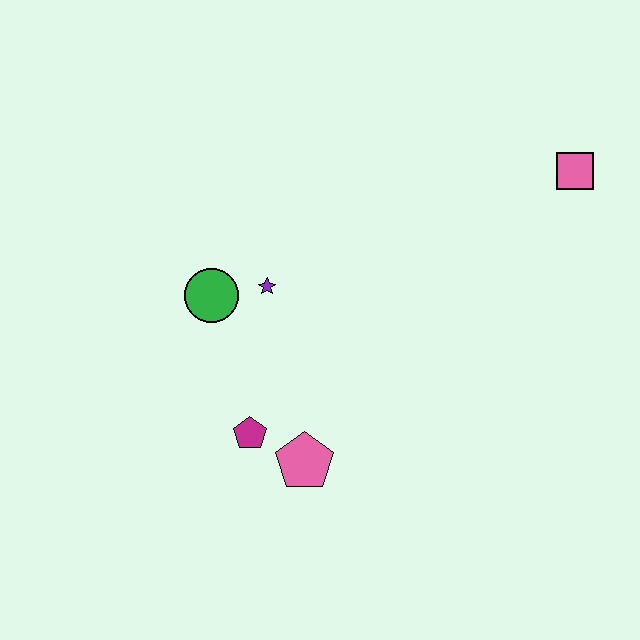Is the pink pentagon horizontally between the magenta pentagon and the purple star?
No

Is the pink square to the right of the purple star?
Yes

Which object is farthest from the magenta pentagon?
The pink square is farthest from the magenta pentagon.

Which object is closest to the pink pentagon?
The magenta pentagon is closest to the pink pentagon.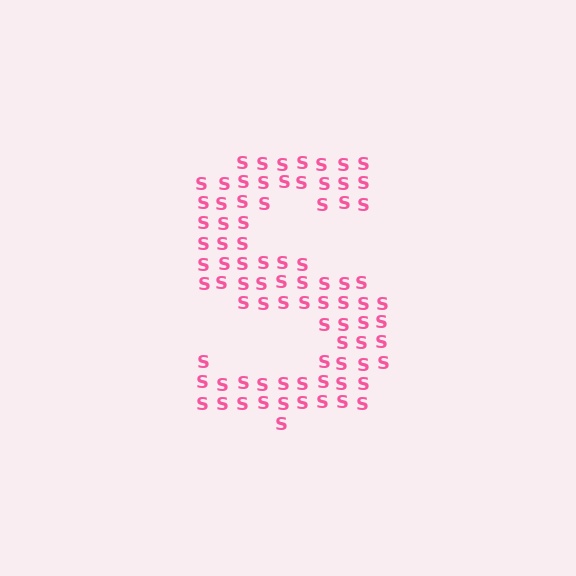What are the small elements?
The small elements are letter S's.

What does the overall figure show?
The overall figure shows the letter S.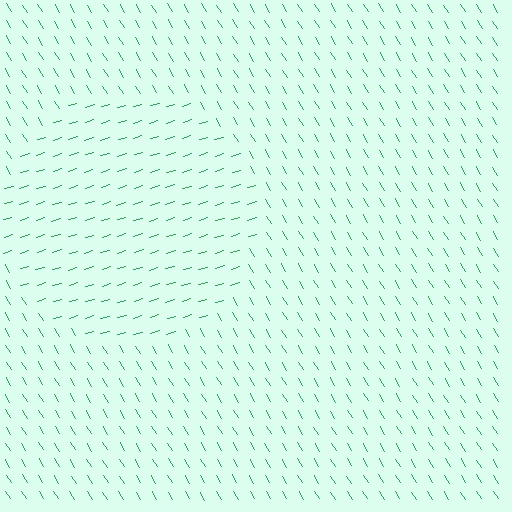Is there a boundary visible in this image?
Yes, there is a texture boundary formed by a change in line orientation.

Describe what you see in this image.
The image is filled with small green line segments. A circle region in the image has lines oriented differently from the surrounding lines, creating a visible texture boundary.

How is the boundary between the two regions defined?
The boundary is defined purely by a change in line orientation (approximately 76 degrees difference). All lines are the same color and thickness.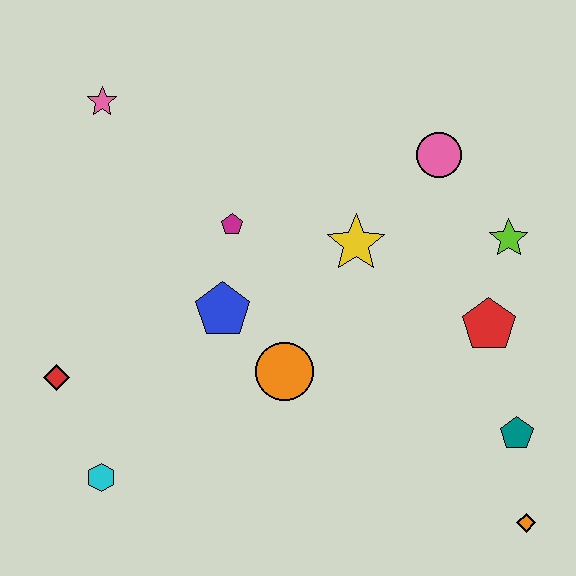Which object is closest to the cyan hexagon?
The red diamond is closest to the cyan hexagon.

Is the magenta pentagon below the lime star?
No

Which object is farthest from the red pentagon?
The pink star is farthest from the red pentagon.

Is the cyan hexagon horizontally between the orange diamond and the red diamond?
Yes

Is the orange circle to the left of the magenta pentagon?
No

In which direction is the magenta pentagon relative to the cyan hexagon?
The magenta pentagon is above the cyan hexagon.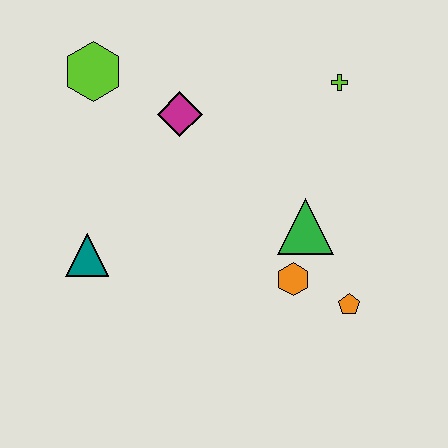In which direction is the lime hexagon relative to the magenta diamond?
The lime hexagon is to the left of the magenta diamond.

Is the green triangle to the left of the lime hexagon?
No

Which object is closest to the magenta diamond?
The lime hexagon is closest to the magenta diamond.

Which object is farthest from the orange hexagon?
The lime hexagon is farthest from the orange hexagon.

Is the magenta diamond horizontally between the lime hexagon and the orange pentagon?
Yes